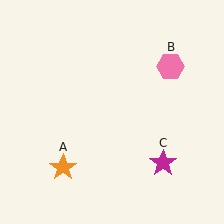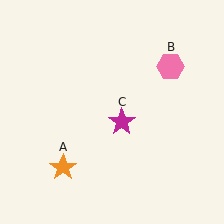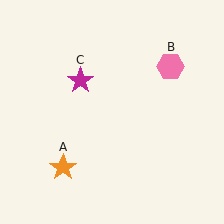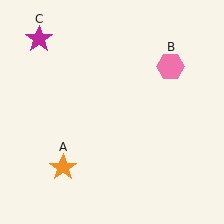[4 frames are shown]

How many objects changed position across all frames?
1 object changed position: magenta star (object C).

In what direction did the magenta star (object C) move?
The magenta star (object C) moved up and to the left.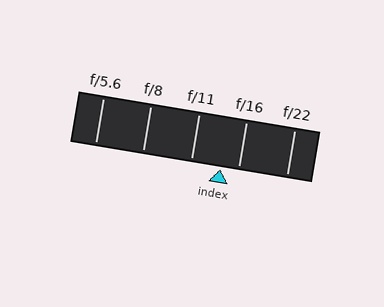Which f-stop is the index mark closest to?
The index mark is closest to f/16.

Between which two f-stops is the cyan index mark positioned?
The index mark is between f/11 and f/16.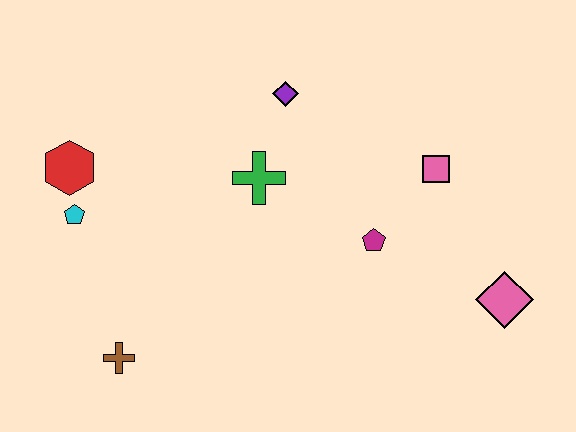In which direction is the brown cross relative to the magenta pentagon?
The brown cross is to the left of the magenta pentagon.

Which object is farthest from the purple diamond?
The brown cross is farthest from the purple diamond.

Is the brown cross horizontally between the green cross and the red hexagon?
Yes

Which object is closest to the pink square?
The magenta pentagon is closest to the pink square.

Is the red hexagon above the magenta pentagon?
Yes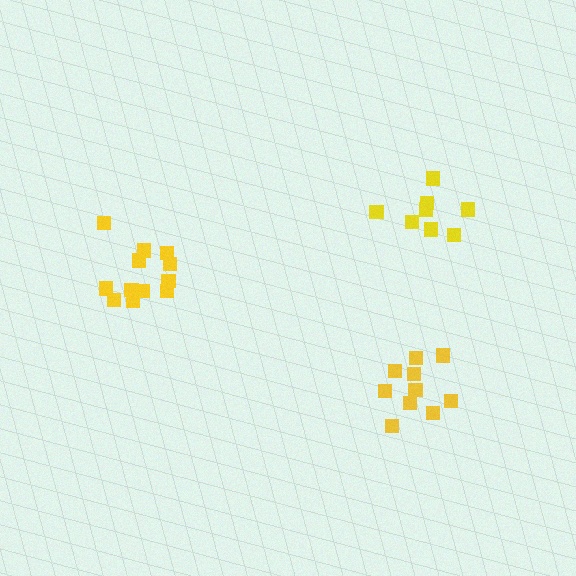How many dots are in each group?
Group 1: 10 dots, Group 2: 12 dots, Group 3: 8 dots (30 total).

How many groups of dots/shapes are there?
There are 3 groups.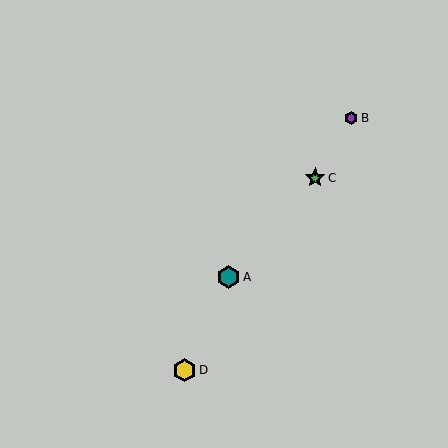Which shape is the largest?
The teal hexagon (labeled A) is the largest.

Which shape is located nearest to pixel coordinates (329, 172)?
The green star (labeled C) at (315, 178) is nearest to that location.